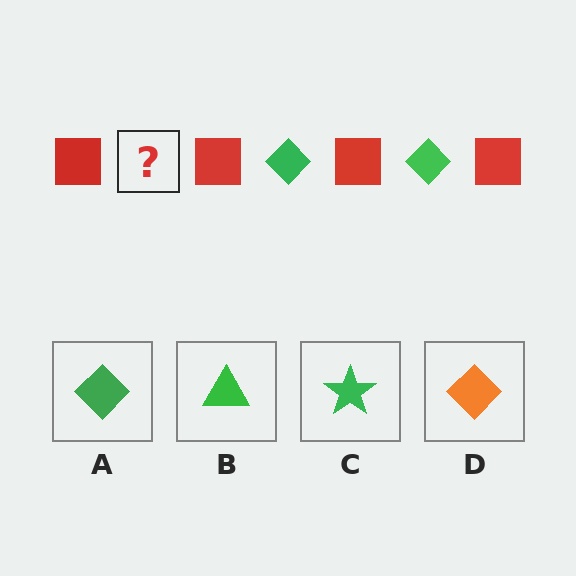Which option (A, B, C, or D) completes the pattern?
A.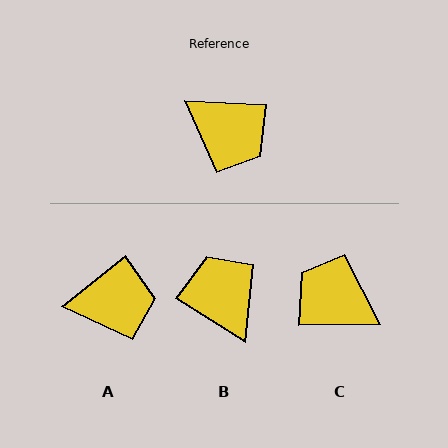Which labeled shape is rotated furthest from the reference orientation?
C, about 177 degrees away.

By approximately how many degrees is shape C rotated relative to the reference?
Approximately 177 degrees clockwise.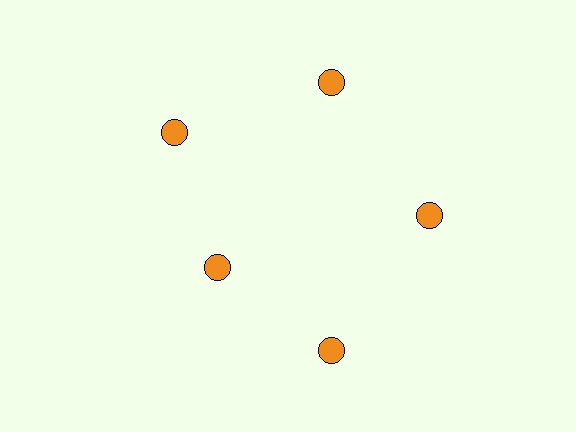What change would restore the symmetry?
The symmetry would be restored by moving it outward, back onto the ring so that all 5 circles sit at equal angles and equal distance from the center.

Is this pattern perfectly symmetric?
No. The 5 orange circles are arranged in a ring, but one element near the 8 o'clock position is pulled inward toward the center, breaking the 5-fold rotational symmetry.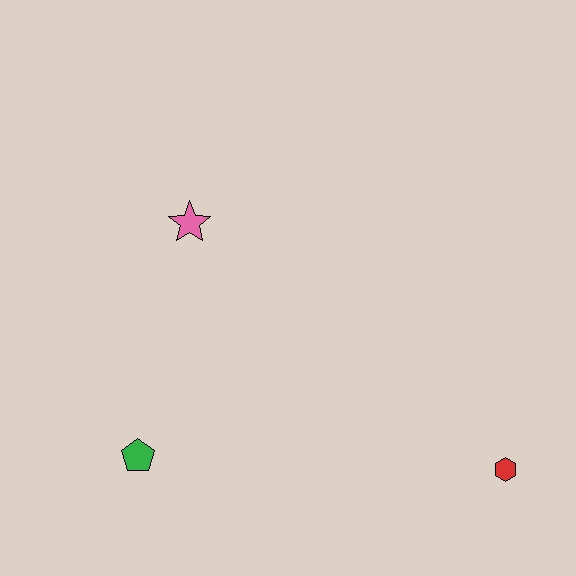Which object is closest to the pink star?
The green pentagon is closest to the pink star.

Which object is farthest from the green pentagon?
The red hexagon is farthest from the green pentagon.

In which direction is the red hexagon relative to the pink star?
The red hexagon is to the right of the pink star.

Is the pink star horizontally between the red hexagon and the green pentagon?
Yes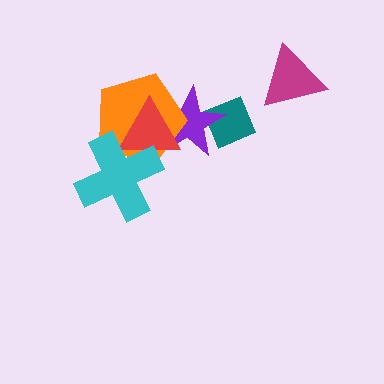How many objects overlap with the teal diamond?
1 object overlaps with the teal diamond.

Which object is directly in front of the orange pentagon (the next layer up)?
The red triangle is directly in front of the orange pentagon.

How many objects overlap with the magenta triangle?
0 objects overlap with the magenta triangle.